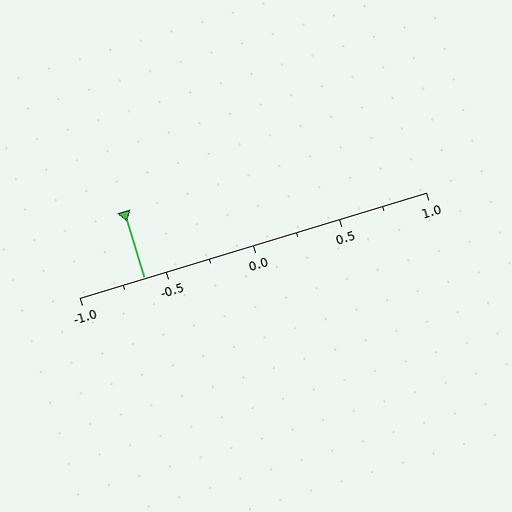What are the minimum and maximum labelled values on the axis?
The axis runs from -1.0 to 1.0.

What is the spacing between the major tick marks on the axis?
The major ticks are spaced 0.5 apart.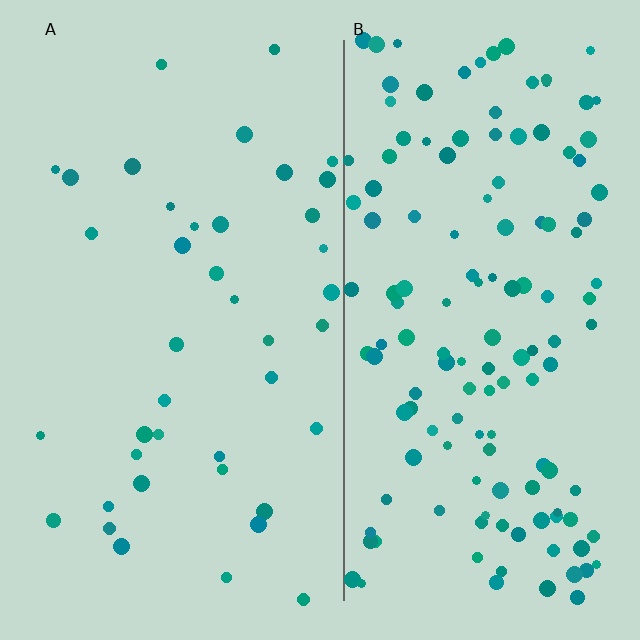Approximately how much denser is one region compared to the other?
Approximately 3.4× — region B over region A.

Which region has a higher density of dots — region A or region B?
B (the right).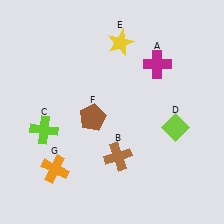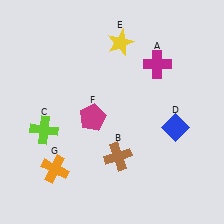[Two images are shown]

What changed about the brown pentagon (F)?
In Image 1, F is brown. In Image 2, it changed to magenta.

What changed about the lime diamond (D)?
In Image 1, D is lime. In Image 2, it changed to blue.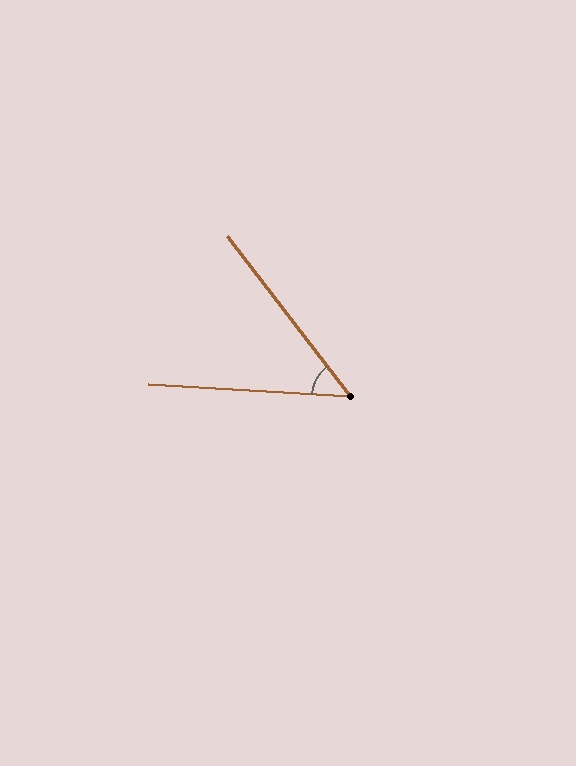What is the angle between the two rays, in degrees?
Approximately 49 degrees.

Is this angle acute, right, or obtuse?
It is acute.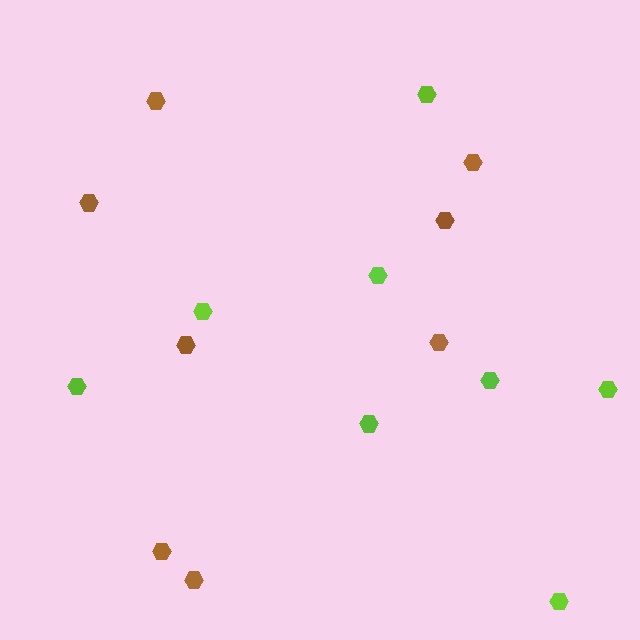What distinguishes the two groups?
There are 2 groups: one group of brown hexagons (8) and one group of lime hexagons (8).